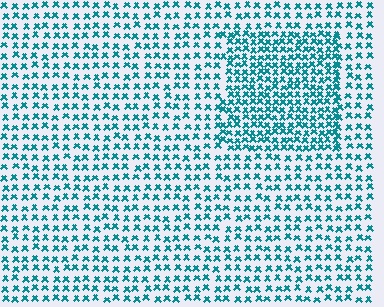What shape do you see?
I see a rectangle.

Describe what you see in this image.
The image contains small teal elements arranged at two different densities. A rectangle-shaped region is visible where the elements are more densely packed than the surrounding area.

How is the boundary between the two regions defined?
The boundary is defined by a change in element density (approximately 1.8x ratio). All elements are the same color, size, and shape.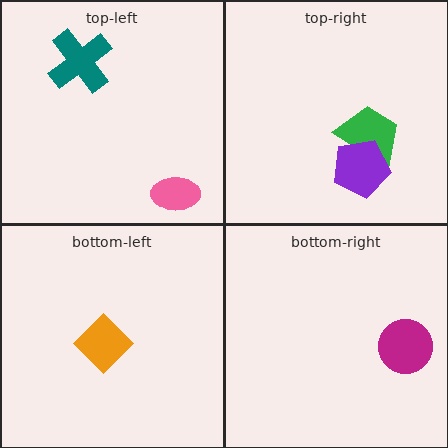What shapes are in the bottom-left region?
The orange diamond.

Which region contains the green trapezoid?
The top-right region.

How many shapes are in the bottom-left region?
1.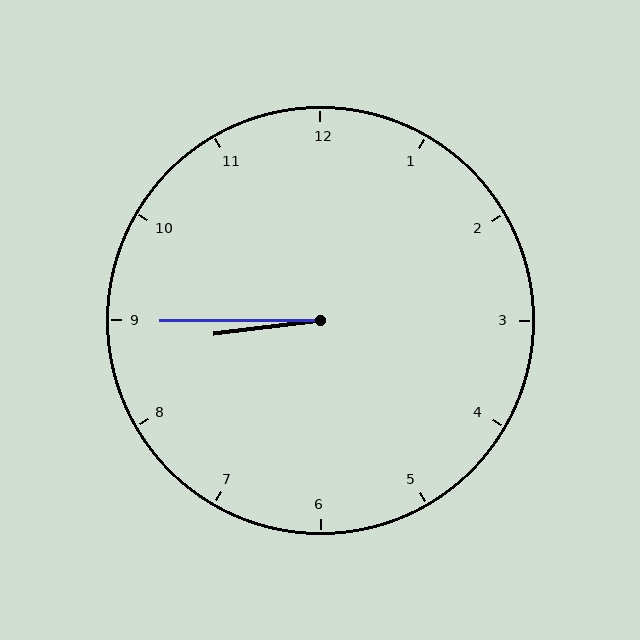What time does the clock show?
8:45.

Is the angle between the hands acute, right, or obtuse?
It is acute.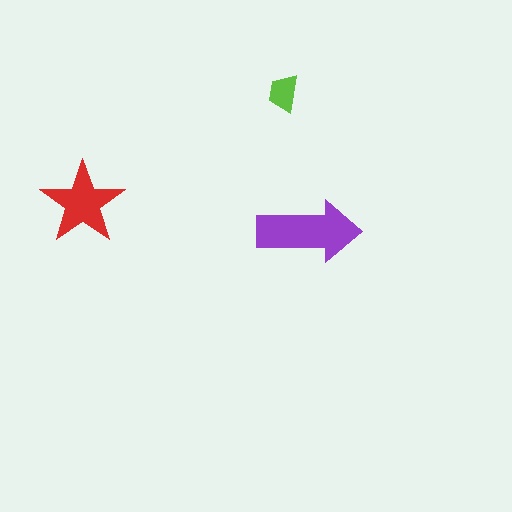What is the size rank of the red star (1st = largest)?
2nd.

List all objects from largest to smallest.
The purple arrow, the red star, the lime trapezoid.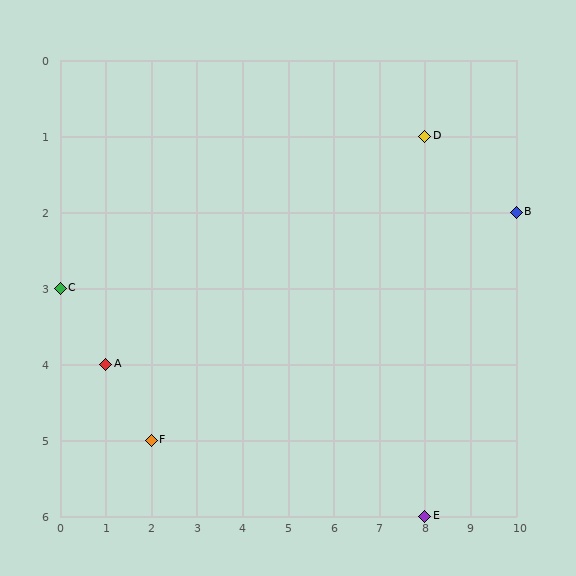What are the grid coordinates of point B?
Point B is at grid coordinates (10, 2).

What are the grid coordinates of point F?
Point F is at grid coordinates (2, 5).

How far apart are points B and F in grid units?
Points B and F are 8 columns and 3 rows apart (about 8.5 grid units diagonally).